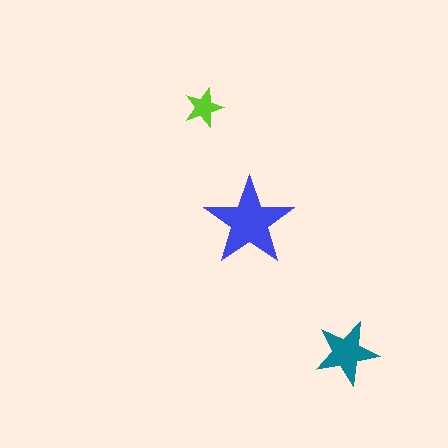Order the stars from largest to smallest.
the blue one, the teal one, the lime one.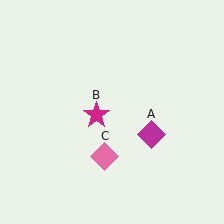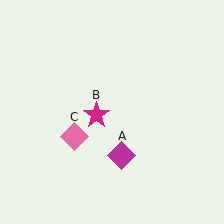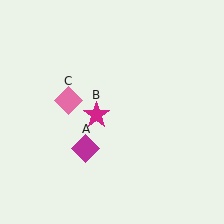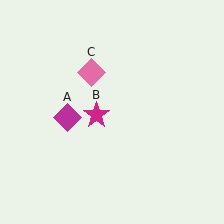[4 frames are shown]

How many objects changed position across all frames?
2 objects changed position: magenta diamond (object A), pink diamond (object C).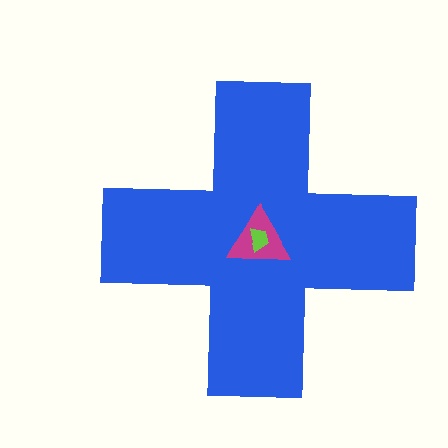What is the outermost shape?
The blue cross.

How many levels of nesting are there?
3.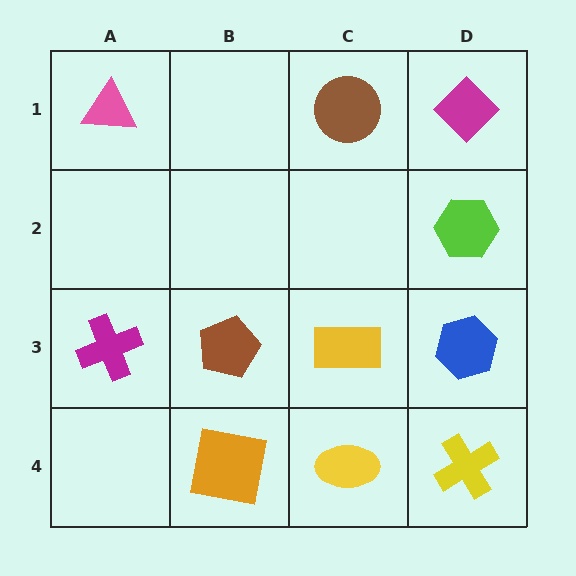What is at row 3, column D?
A blue hexagon.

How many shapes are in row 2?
1 shape.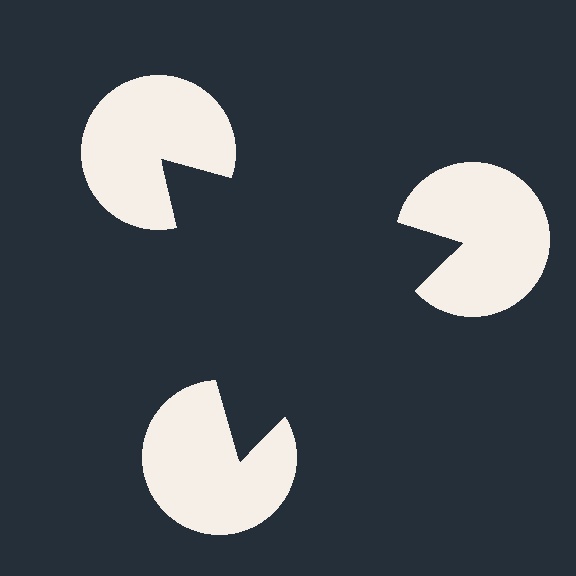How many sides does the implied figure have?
3 sides.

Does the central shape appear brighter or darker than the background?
It typically appears slightly darker than the background, even though no actual brightness change is drawn.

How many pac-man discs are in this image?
There are 3 — one at each vertex of the illusory triangle.